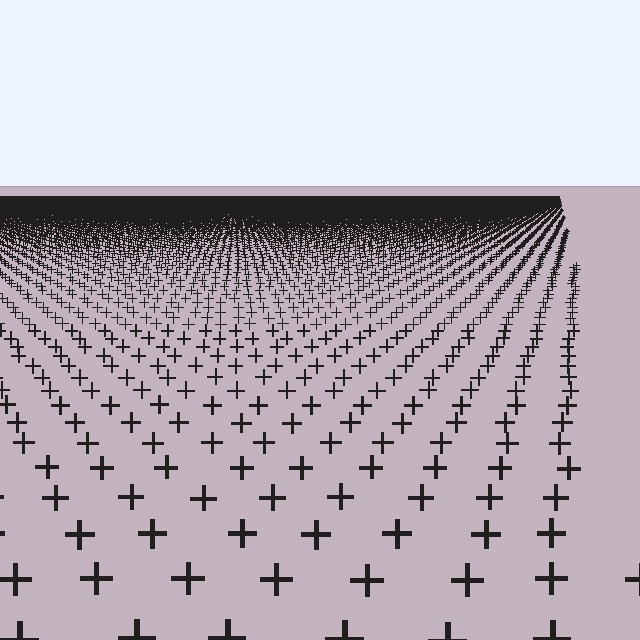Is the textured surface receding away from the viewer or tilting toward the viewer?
The surface is receding away from the viewer. Texture elements get smaller and denser toward the top.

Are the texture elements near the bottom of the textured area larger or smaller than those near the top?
Larger. Near the bottom, elements are closer to the viewer and appear at a bigger on-screen size.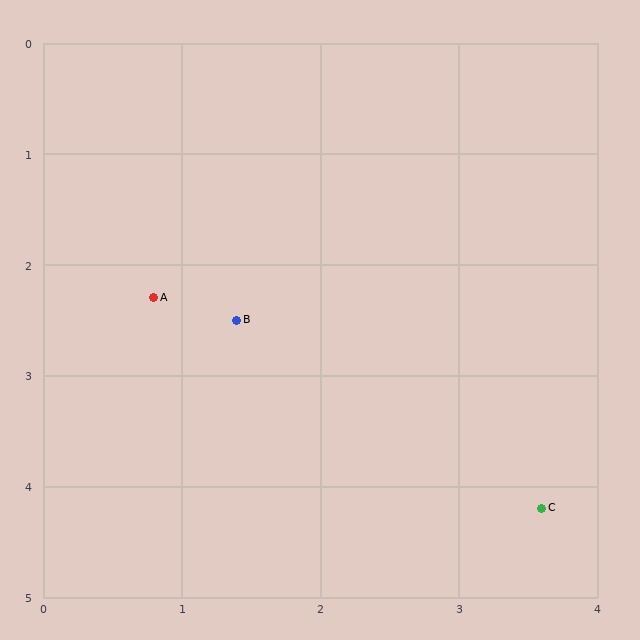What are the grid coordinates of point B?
Point B is at approximately (1.4, 2.5).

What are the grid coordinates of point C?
Point C is at approximately (3.6, 4.2).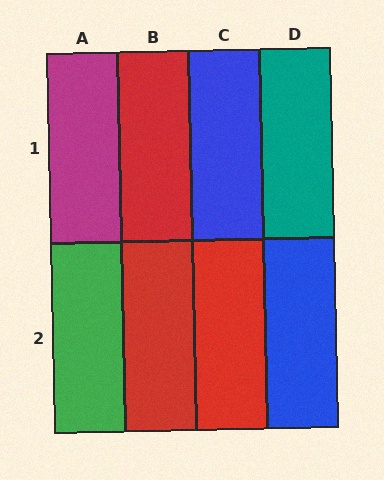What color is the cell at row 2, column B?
Red.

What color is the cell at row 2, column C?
Red.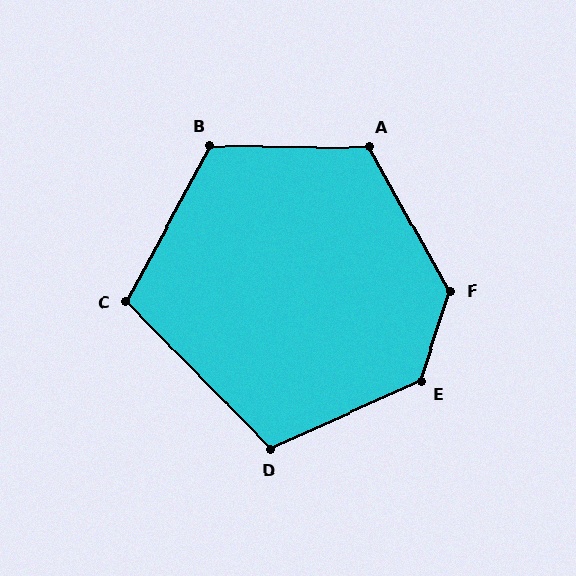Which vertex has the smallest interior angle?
C, at approximately 107 degrees.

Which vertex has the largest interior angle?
E, at approximately 133 degrees.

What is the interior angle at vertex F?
Approximately 132 degrees (obtuse).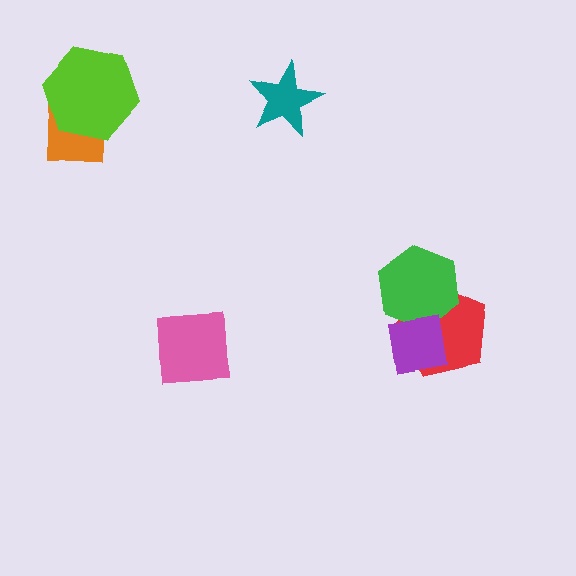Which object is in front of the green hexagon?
The purple square is in front of the green hexagon.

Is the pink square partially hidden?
No, no other shape covers it.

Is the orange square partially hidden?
Yes, it is partially covered by another shape.